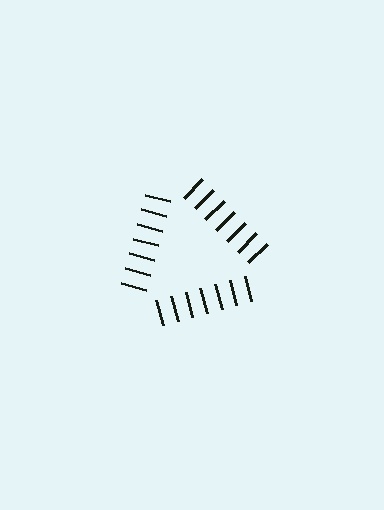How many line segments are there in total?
21 — 7 along each of the 3 edges.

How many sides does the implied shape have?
3 sides — the line-ends trace a triangle.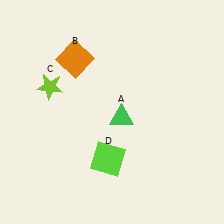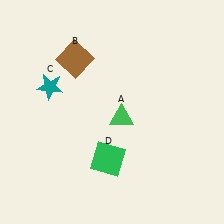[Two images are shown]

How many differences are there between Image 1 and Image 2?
There are 3 differences between the two images.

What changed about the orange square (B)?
In Image 1, B is orange. In Image 2, it changed to brown.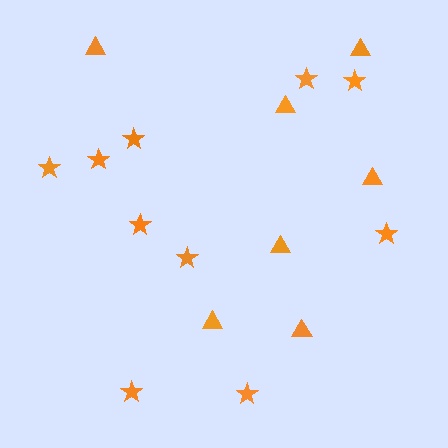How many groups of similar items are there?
There are 2 groups: one group of stars (10) and one group of triangles (7).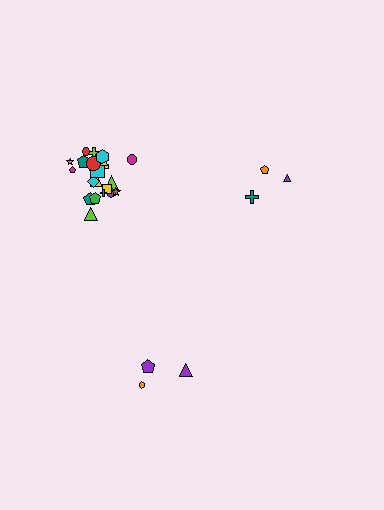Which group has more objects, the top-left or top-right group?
The top-left group.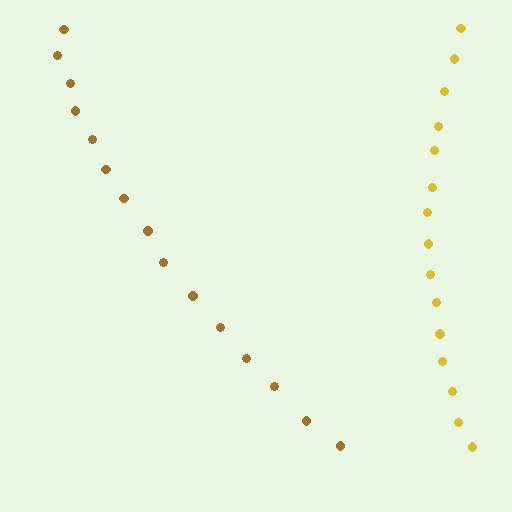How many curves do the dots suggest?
There are 2 distinct paths.